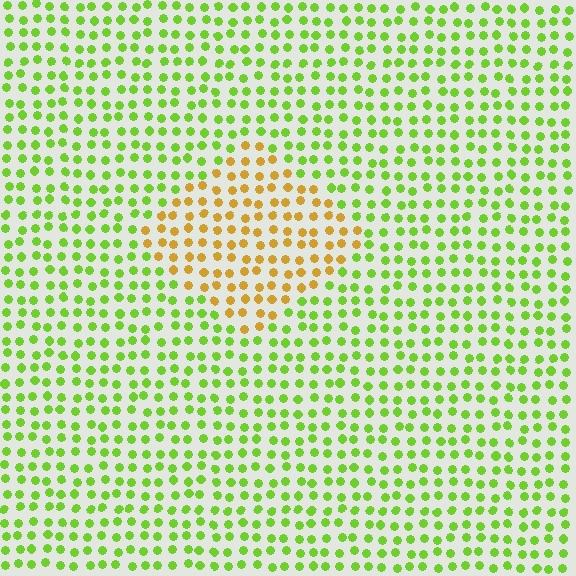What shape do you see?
I see a diamond.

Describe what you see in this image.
The image is filled with small lime elements in a uniform arrangement. A diamond-shaped region is visible where the elements are tinted to a slightly different hue, forming a subtle color boundary.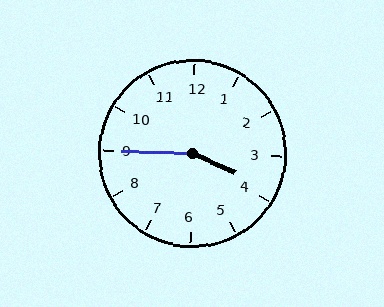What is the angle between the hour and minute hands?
Approximately 158 degrees.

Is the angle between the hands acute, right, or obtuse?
It is obtuse.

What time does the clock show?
3:45.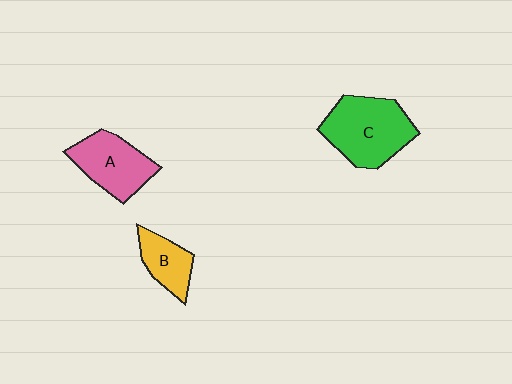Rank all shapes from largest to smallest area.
From largest to smallest: C (green), A (pink), B (yellow).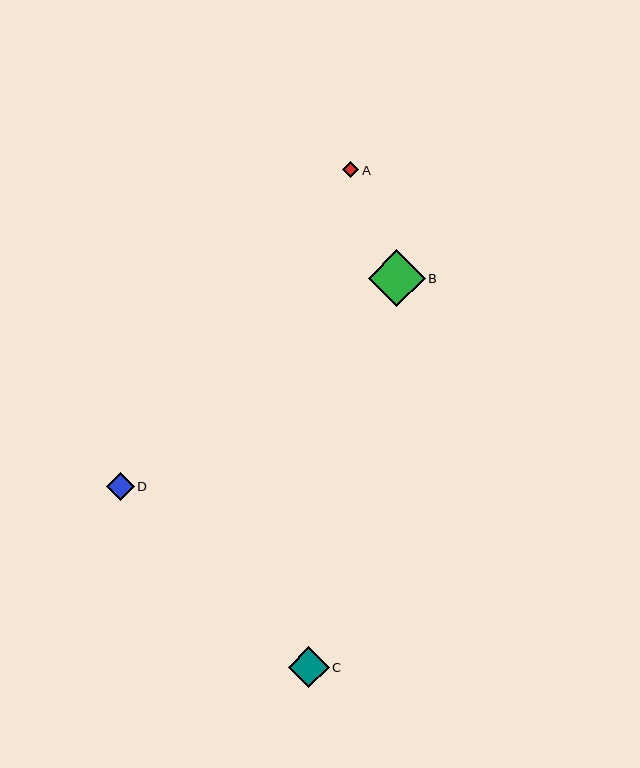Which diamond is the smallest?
Diamond A is the smallest with a size of approximately 16 pixels.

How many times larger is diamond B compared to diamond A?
Diamond B is approximately 3.5 times the size of diamond A.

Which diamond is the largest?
Diamond B is the largest with a size of approximately 57 pixels.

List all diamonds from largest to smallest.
From largest to smallest: B, C, D, A.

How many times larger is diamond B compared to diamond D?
Diamond B is approximately 2.0 times the size of diamond D.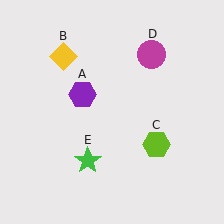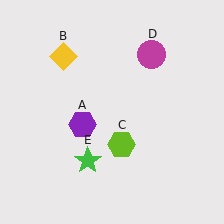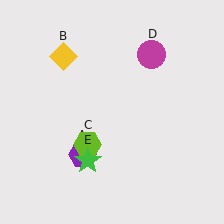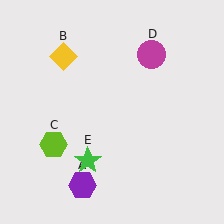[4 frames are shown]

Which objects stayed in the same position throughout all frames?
Yellow diamond (object B) and magenta circle (object D) and green star (object E) remained stationary.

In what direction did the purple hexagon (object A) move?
The purple hexagon (object A) moved down.